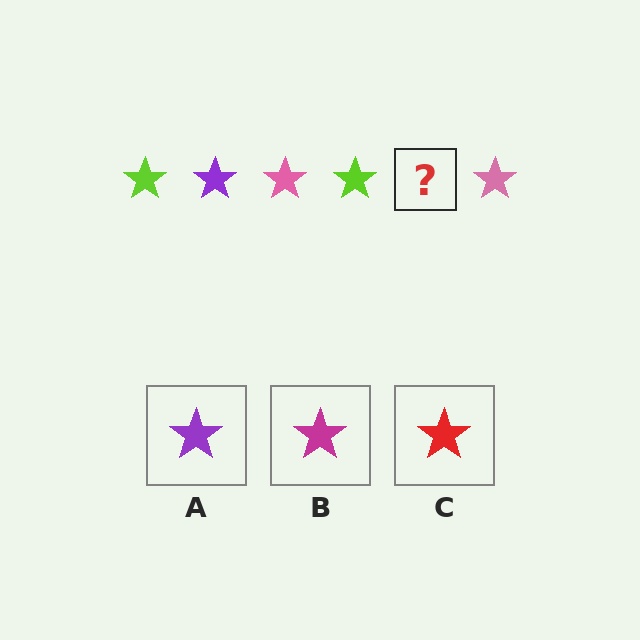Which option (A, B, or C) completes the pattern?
A.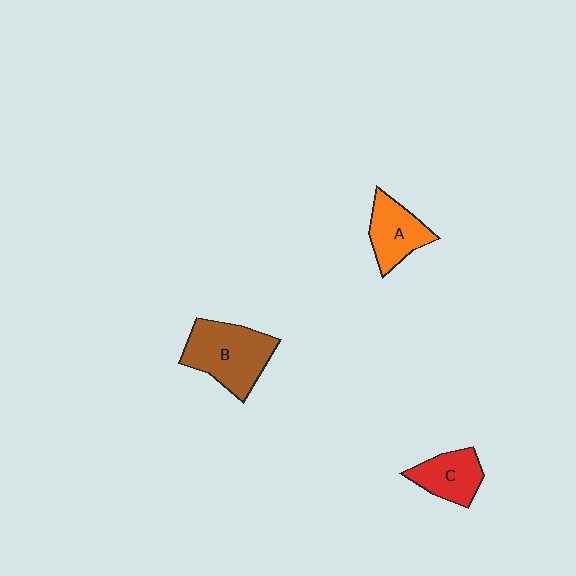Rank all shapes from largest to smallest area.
From largest to smallest: B (brown), A (orange), C (red).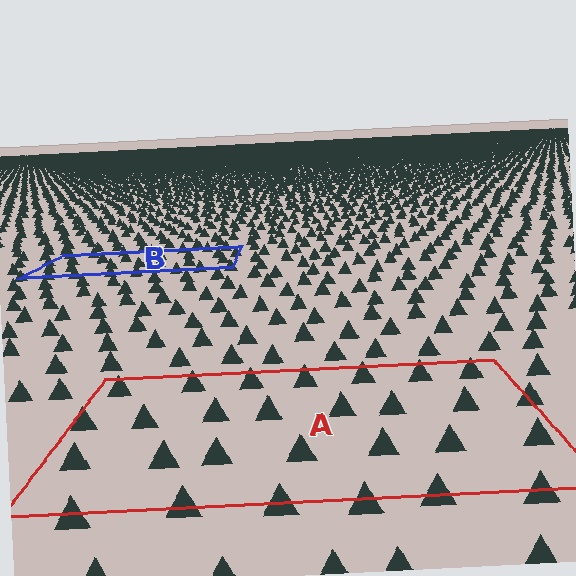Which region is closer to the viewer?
Region A is closer. The texture elements there are larger and more spread out.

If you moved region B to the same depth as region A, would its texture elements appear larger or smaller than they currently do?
They would appear larger. At a closer depth, the same texture elements are projected at a bigger on-screen size.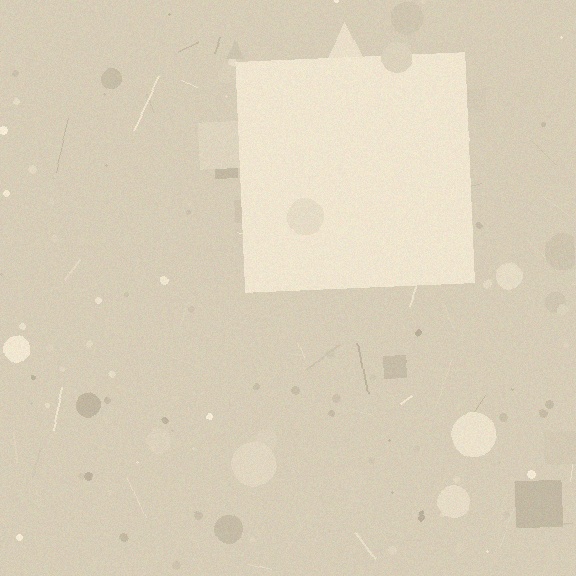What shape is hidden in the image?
A square is hidden in the image.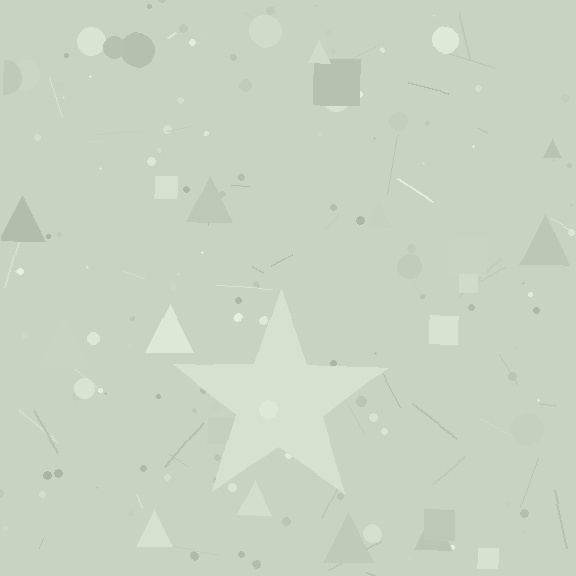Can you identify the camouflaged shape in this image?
The camouflaged shape is a star.